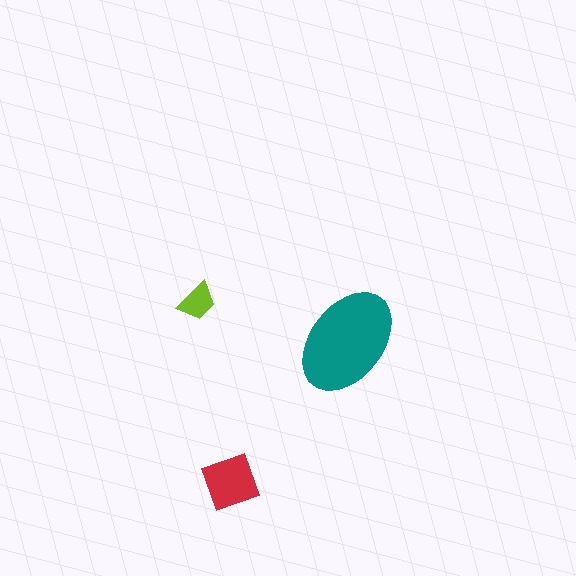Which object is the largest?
The teal ellipse.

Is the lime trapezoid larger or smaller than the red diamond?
Smaller.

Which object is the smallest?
The lime trapezoid.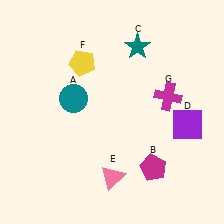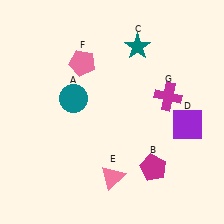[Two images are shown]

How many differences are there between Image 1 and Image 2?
There is 1 difference between the two images.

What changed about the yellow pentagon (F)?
In Image 1, F is yellow. In Image 2, it changed to pink.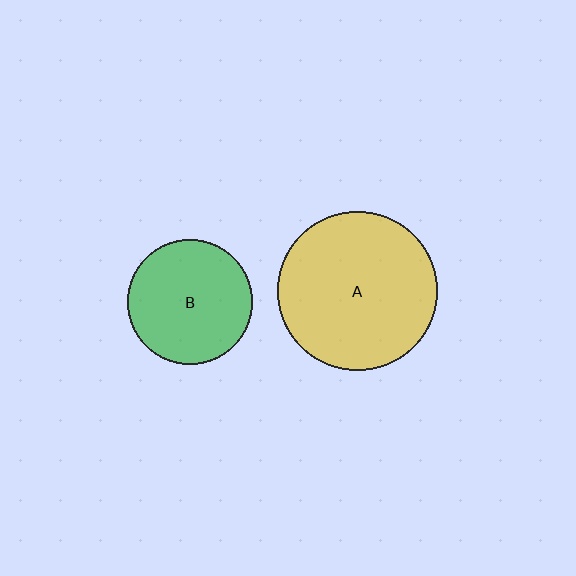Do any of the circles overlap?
No, none of the circles overlap.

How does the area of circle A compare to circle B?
Approximately 1.6 times.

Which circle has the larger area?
Circle A (yellow).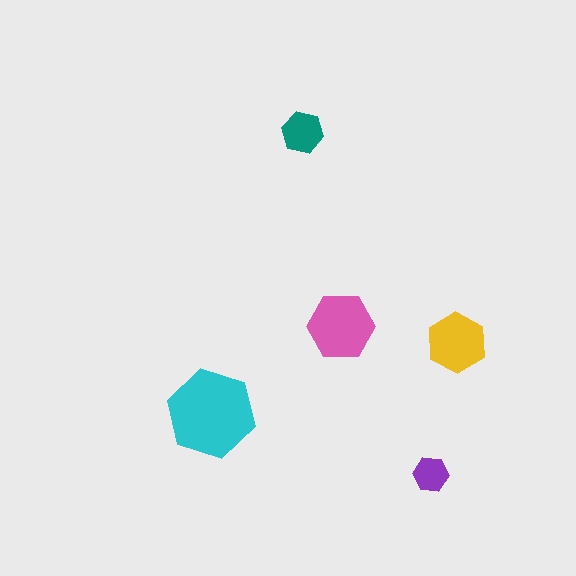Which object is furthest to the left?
The cyan hexagon is leftmost.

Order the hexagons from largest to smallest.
the cyan one, the pink one, the yellow one, the teal one, the purple one.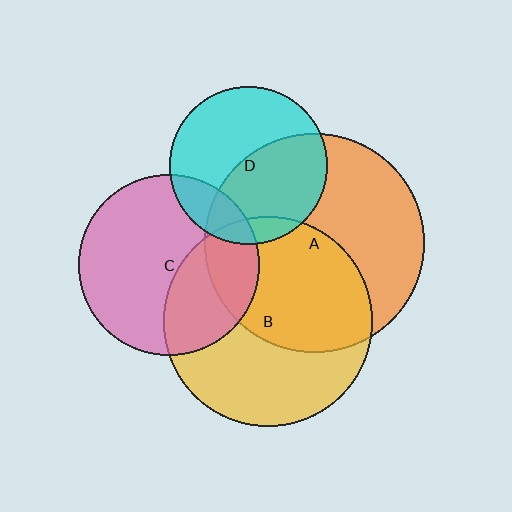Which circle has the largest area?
Circle A (orange).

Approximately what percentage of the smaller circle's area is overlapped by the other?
Approximately 15%.